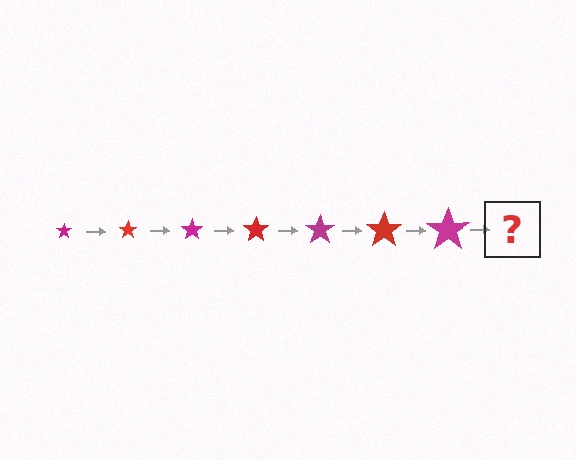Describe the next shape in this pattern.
It should be a red star, larger than the previous one.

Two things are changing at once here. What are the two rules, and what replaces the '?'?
The two rules are that the star grows larger each step and the color cycles through magenta and red. The '?' should be a red star, larger than the previous one.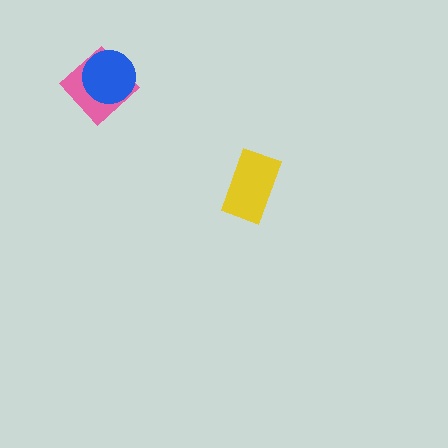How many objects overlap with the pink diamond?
1 object overlaps with the pink diamond.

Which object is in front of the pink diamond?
The blue circle is in front of the pink diamond.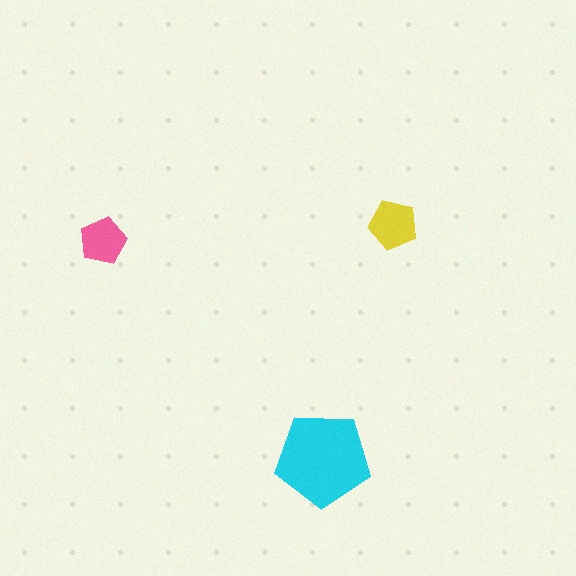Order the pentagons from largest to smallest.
the cyan one, the yellow one, the pink one.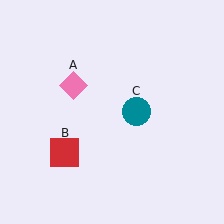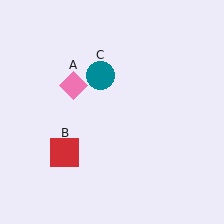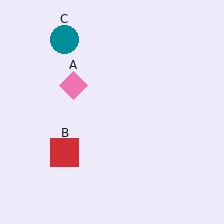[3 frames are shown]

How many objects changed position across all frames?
1 object changed position: teal circle (object C).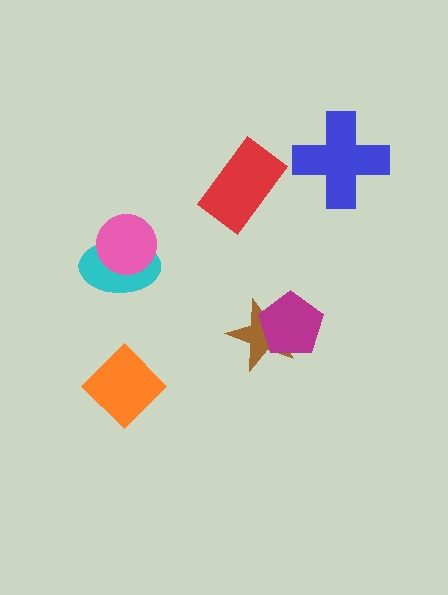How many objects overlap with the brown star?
1 object overlaps with the brown star.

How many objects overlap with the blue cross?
0 objects overlap with the blue cross.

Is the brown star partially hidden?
Yes, it is partially covered by another shape.